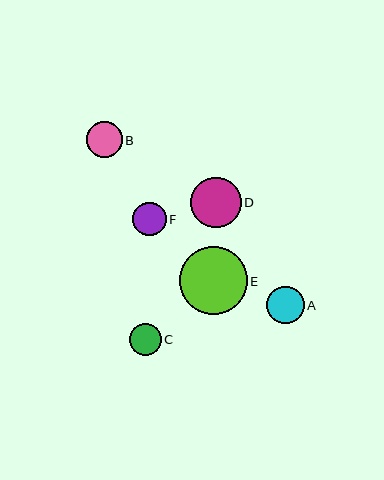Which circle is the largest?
Circle E is the largest with a size of approximately 67 pixels.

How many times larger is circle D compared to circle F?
Circle D is approximately 1.5 times the size of circle F.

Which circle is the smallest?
Circle C is the smallest with a size of approximately 32 pixels.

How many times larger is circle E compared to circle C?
Circle E is approximately 2.1 times the size of circle C.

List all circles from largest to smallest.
From largest to smallest: E, D, A, B, F, C.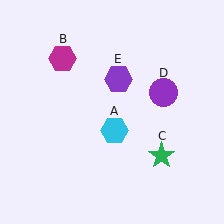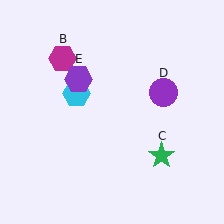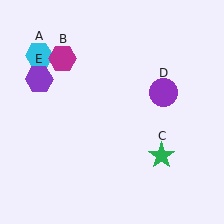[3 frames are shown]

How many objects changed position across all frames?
2 objects changed position: cyan hexagon (object A), purple hexagon (object E).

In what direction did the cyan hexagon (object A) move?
The cyan hexagon (object A) moved up and to the left.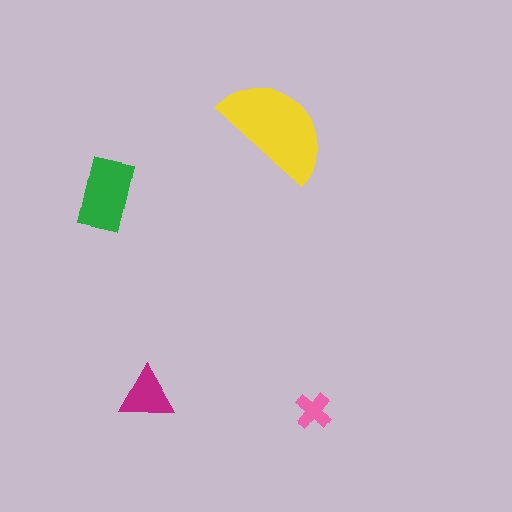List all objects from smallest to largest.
The pink cross, the magenta triangle, the green rectangle, the yellow semicircle.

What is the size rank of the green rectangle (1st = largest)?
2nd.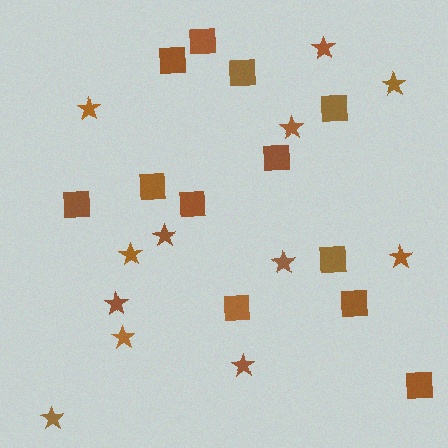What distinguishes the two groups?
There are 2 groups: one group of stars (12) and one group of squares (12).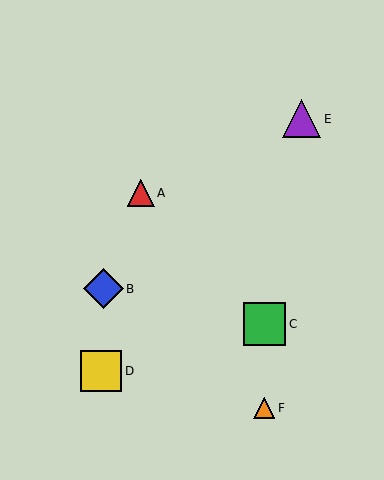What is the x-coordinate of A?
Object A is at x≈141.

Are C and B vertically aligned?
No, C is at x≈264 and B is at x≈103.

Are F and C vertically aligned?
Yes, both are at x≈264.